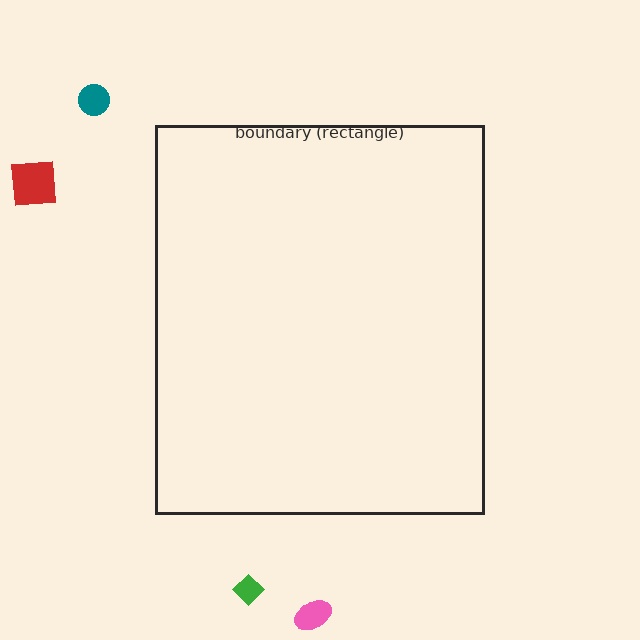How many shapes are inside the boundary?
0 inside, 4 outside.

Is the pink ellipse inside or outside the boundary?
Outside.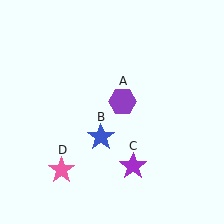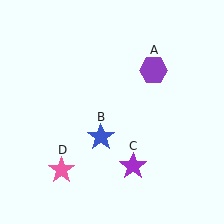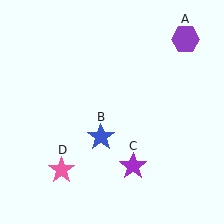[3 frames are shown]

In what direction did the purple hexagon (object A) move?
The purple hexagon (object A) moved up and to the right.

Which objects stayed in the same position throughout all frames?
Blue star (object B) and purple star (object C) and pink star (object D) remained stationary.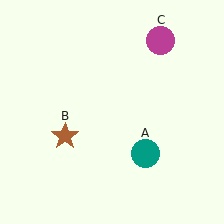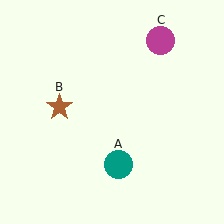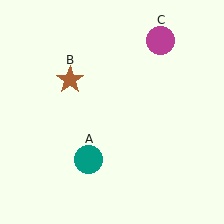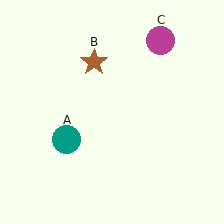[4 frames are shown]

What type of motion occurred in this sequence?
The teal circle (object A), brown star (object B) rotated clockwise around the center of the scene.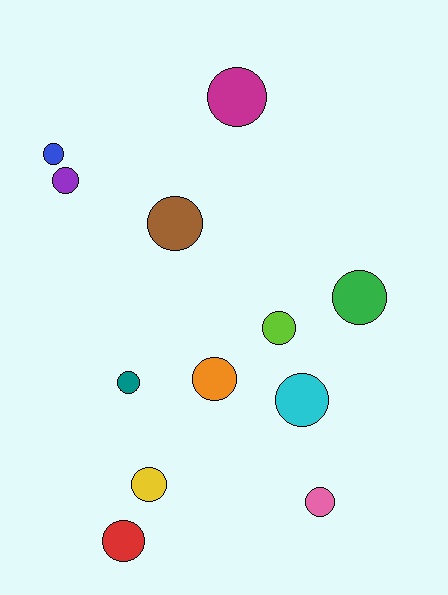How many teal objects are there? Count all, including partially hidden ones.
There is 1 teal object.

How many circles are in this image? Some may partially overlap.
There are 12 circles.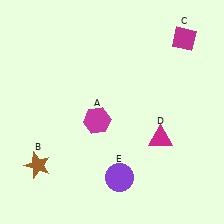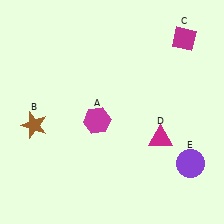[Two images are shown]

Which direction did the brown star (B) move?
The brown star (B) moved up.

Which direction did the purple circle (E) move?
The purple circle (E) moved right.